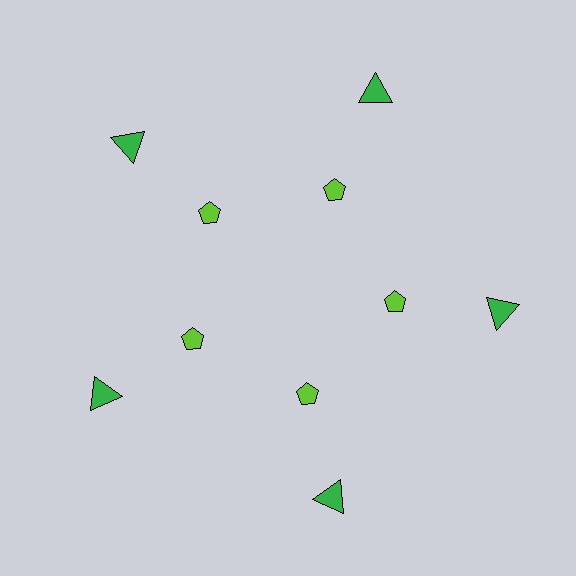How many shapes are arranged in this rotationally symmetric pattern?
There are 10 shapes, arranged in 5 groups of 2.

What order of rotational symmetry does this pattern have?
This pattern has 5-fold rotational symmetry.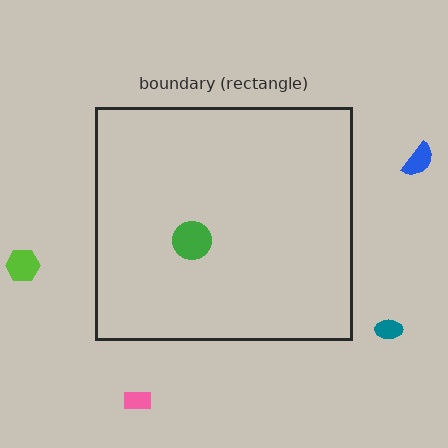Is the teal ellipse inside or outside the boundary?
Outside.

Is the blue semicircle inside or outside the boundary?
Outside.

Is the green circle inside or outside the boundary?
Inside.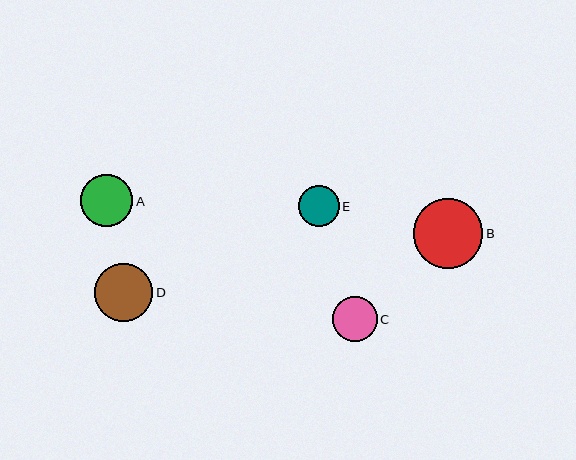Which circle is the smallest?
Circle E is the smallest with a size of approximately 40 pixels.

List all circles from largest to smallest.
From largest to smallest: B, D, A, C, E.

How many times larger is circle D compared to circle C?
Circle D is approximately 1.3 times the size of circle C.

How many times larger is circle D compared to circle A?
Circle D is approximately 1.1 times the size of circle A.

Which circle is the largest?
Circle B is the largest with a size of approximately 69 pixels.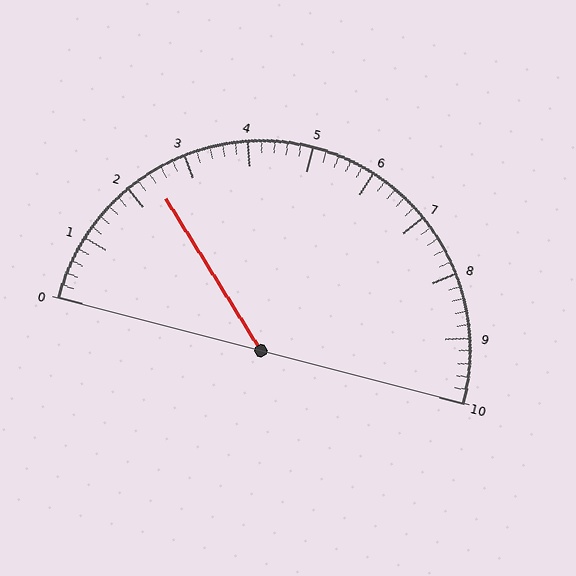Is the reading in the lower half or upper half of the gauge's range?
The reading is in the lower half of the range (0 to 10).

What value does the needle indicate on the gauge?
The needle indicates approximately 2.4.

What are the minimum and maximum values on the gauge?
The gauge ranges from 0 to 10.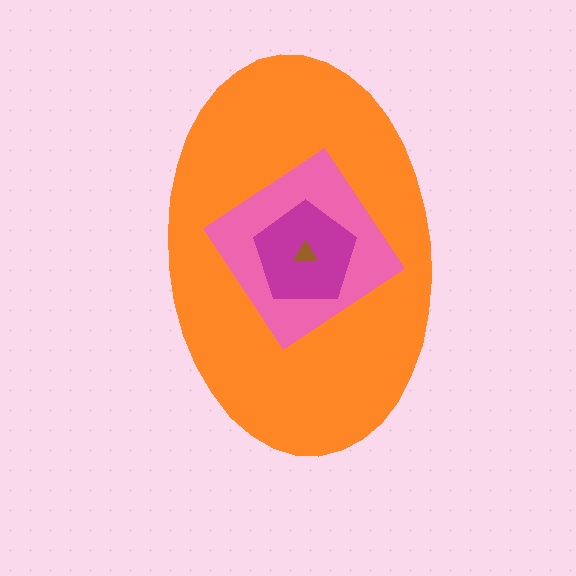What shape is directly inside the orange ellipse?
The pink diamond.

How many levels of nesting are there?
4.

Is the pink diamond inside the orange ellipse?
Yes.